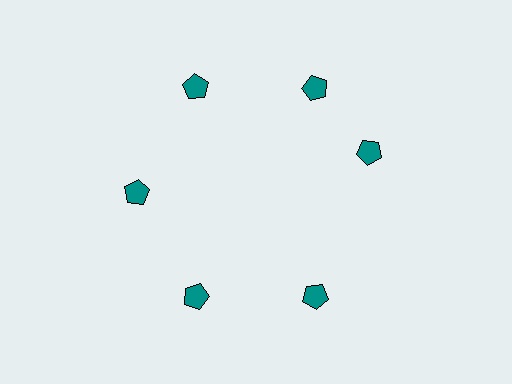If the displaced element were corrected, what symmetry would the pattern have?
It would have 6-fold rotational symmetry — the pattern would map onto itself every 60 degrees.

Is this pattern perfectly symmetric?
No. The 6 teal pentagons are arranged in a ring, but one element near the 3 o'clock position is rotated out of alignment along the ring, breaking the 6-fold rotational symmetry.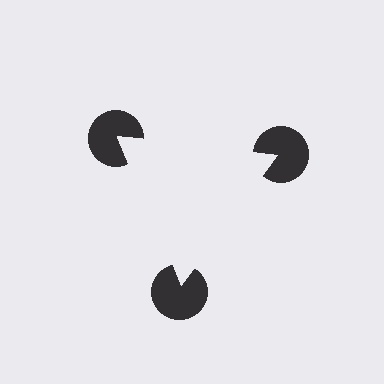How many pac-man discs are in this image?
There are 3 — one at each vertex of the illusory triangle.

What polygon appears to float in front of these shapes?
An illusory triangle — its edges are inferred from the aligned wedge cuts in the pac-man discs, not physically drawn.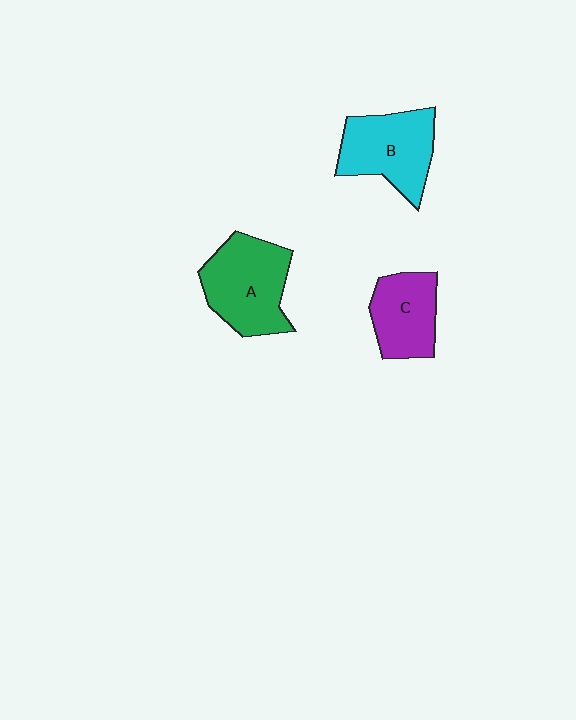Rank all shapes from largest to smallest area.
From largest to smallest: A (green), B (cyan), C (purple).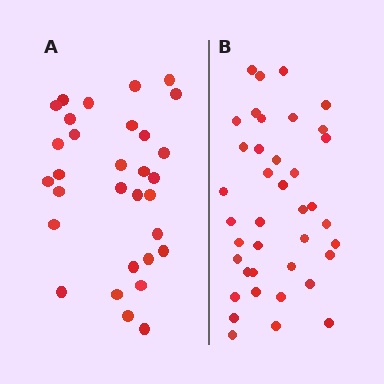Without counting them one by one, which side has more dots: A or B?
Region B (the right region) has more dots.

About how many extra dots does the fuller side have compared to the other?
Region B has roughly 8 or so more dots than region A.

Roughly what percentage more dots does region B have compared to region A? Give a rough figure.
About 25% more.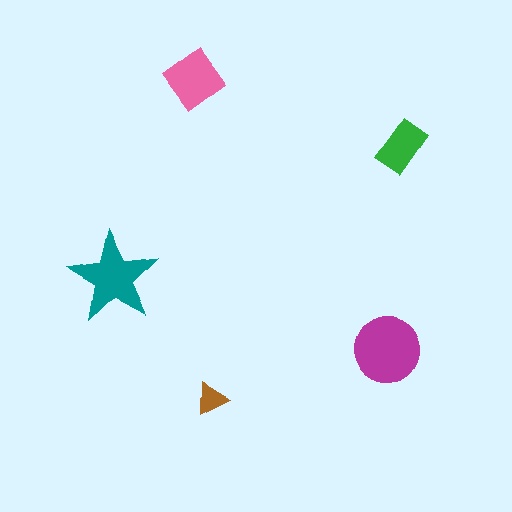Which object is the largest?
The magenta circle.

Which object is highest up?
The pink diamond is topmost.